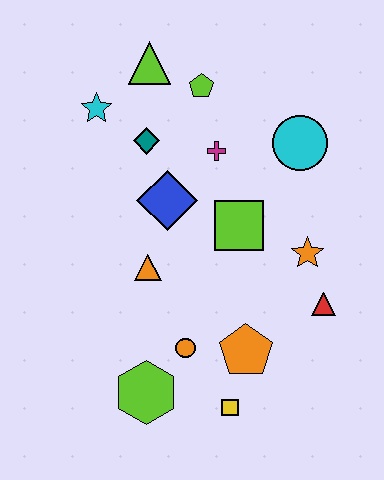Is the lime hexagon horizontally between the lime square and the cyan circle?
No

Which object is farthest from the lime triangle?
The yellow square is farthest from the lime triangle.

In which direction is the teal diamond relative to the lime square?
The teal diamond is to the left of the lime square.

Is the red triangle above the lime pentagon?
No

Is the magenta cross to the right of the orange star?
No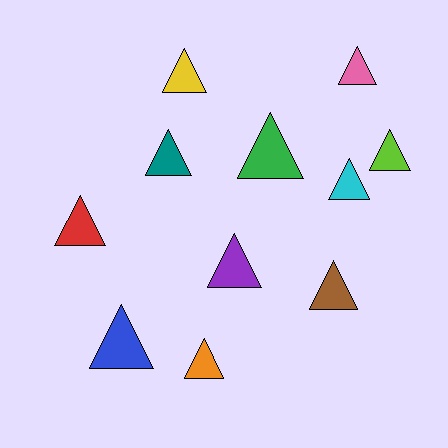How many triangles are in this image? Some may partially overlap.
There are 11 triangles.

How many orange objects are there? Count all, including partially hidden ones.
There is 1 orange object.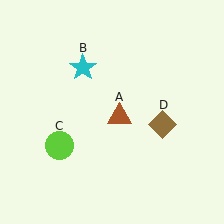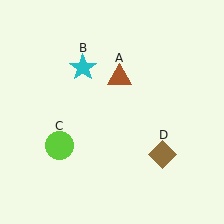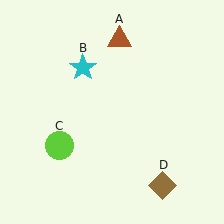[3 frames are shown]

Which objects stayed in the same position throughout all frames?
Cyan star (object B) and lime circle (object C) remained stationary.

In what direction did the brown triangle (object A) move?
The brown triangle (object A) moved up.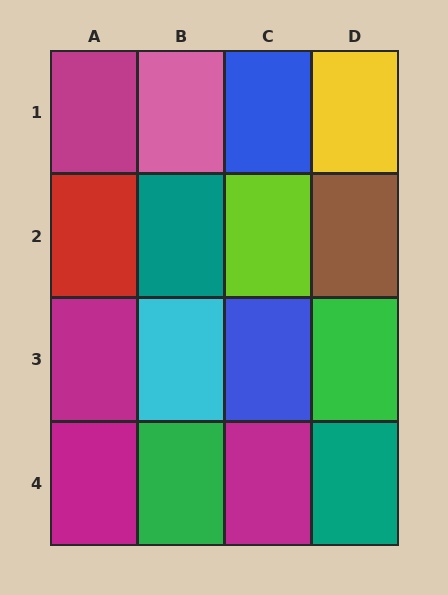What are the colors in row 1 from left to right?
Magenta, pink, blue, yellow.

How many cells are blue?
2 cells are blue.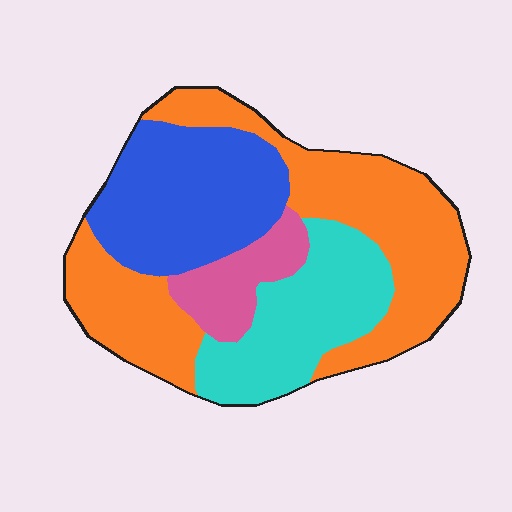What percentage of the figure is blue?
Blue takes up between a quarter and a half of the figure.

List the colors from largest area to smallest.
From largest to smallest: orange, blue, cyan, pink.